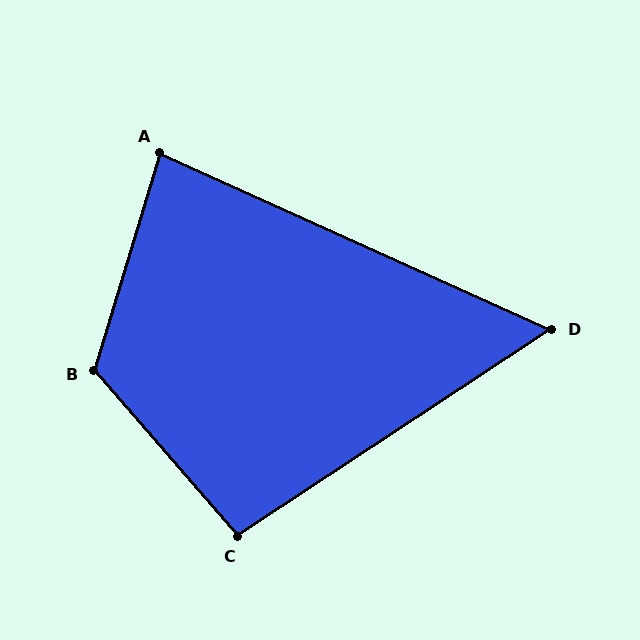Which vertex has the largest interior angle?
B, at approximately 122 degrees.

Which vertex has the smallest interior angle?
D, at approximately 58 degrees.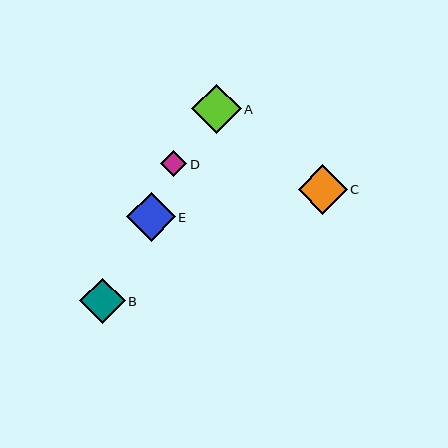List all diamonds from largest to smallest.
From largest to smallest: C, A, E, B, D.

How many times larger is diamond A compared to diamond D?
Diamond A is approximately 1.9 times the size of diamond D.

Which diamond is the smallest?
Diamond D is the smallest with a size of approximately 26 pixels.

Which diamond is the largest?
Diamond C is the largest with a size of approximately 49 pixels.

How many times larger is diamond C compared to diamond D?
Diamond C is approximately 1.9 times the size of diamond D.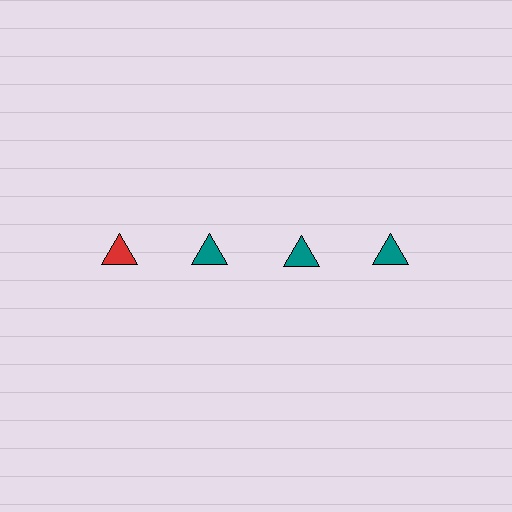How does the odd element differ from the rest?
It has a different color: red instead of teal.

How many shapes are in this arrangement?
There are 4 shapes arranged in a grid pattern.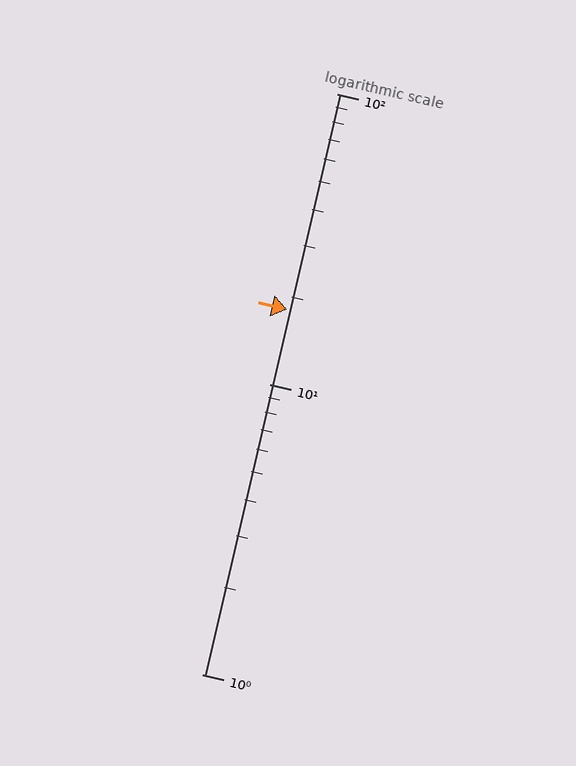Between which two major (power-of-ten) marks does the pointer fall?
The pointer is between 10 and 100.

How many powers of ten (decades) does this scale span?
The scale spans 2 decades, from 1 to 100.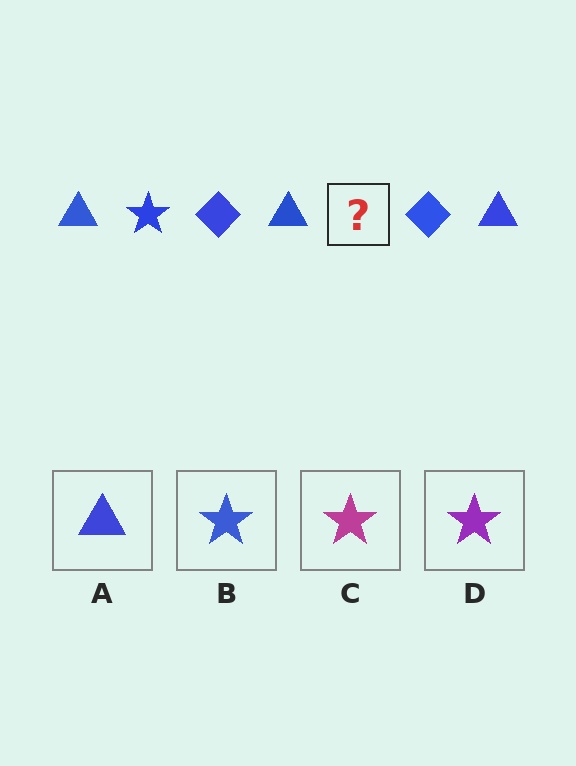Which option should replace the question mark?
Option B.